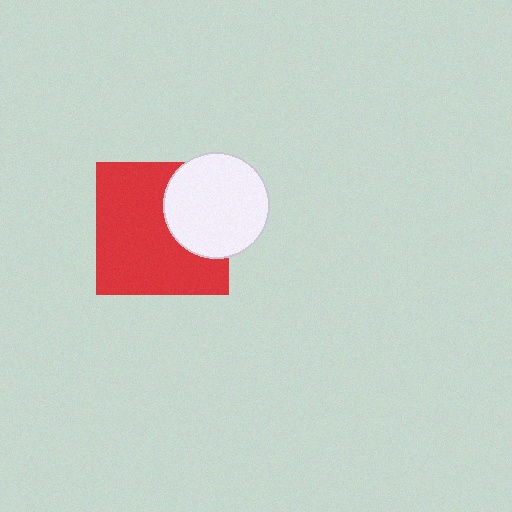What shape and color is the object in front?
The object in front is a white circle.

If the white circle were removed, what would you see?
You would see the complete red square.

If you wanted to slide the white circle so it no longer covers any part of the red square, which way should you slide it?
Slide it right — that is the most direct way to separate the two shapes.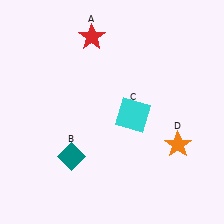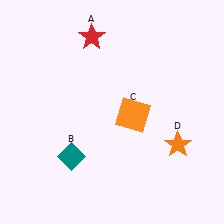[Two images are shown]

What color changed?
The square (C) changed from cyan in Image 1 to orange in Image 2.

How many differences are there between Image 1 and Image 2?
There is 1 difference between the two images.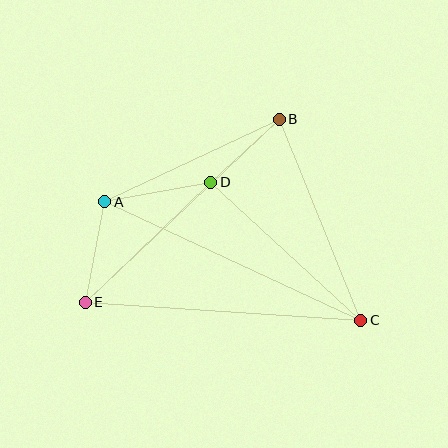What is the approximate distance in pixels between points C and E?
The distance between C and E is approximately 276 pixels.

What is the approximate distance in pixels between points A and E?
The distance between A and E is approximately 102 pixels.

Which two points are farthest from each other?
Points A and C are farthest from each other.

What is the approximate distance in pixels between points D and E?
The distance between D and E is approximately 174 pixels.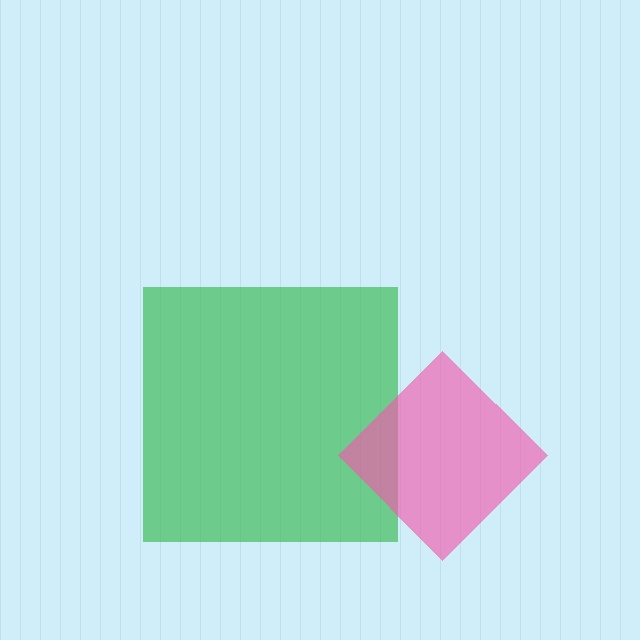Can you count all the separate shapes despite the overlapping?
Yes, there are 2 separate shapes.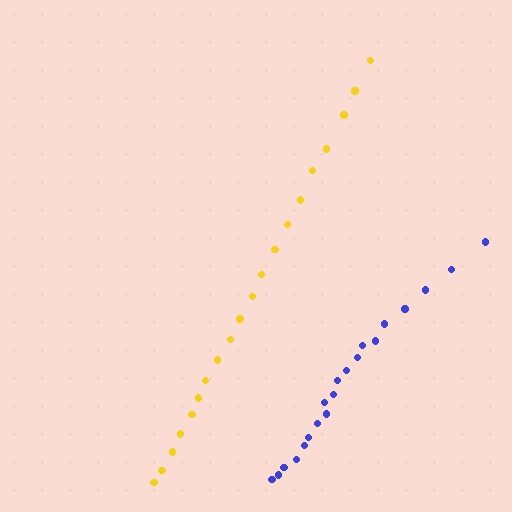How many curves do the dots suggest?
There are 2 distinct paths.